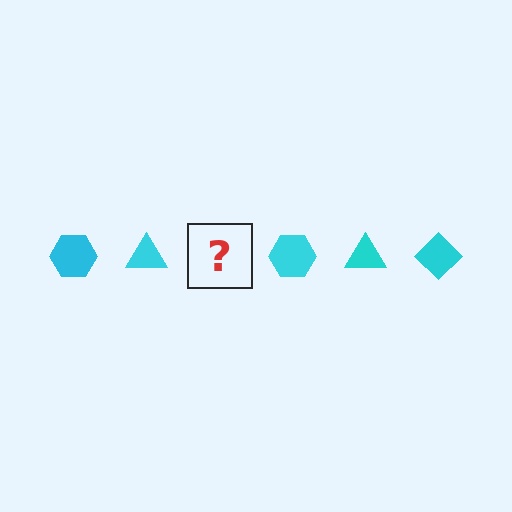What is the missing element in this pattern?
The missing element is a cyan diamond.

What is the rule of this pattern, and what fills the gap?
The rule is that the pattern cycles through hexagon, triangle, diamond shapes in cyan. The gap should be filled with a cyan diamond.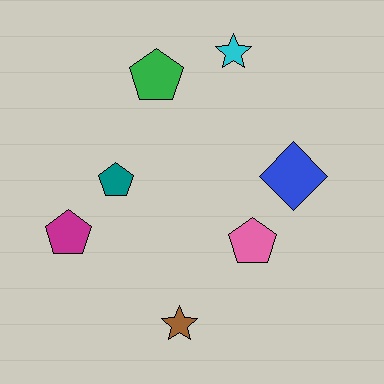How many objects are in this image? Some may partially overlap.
There are 7 objects.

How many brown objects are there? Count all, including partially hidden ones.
There is 1 brown object.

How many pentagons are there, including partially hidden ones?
There are 4 pentagons.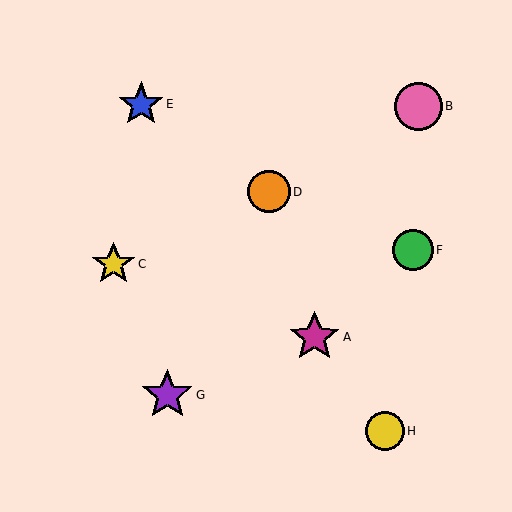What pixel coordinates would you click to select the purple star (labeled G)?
Click at (167, 395) to select the purple star G.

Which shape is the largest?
The magenta star (labeled A) is the largest.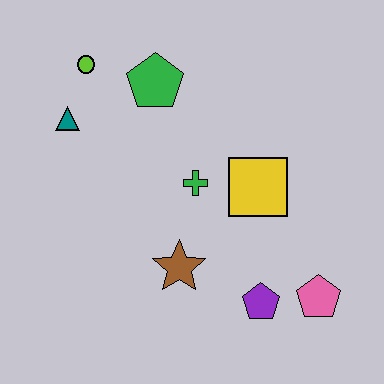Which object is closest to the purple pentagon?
The pink pentagon is closest to the purple pentagon.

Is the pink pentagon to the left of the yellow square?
No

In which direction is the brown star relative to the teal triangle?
The brown star is below the teal triangle.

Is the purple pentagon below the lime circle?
Yes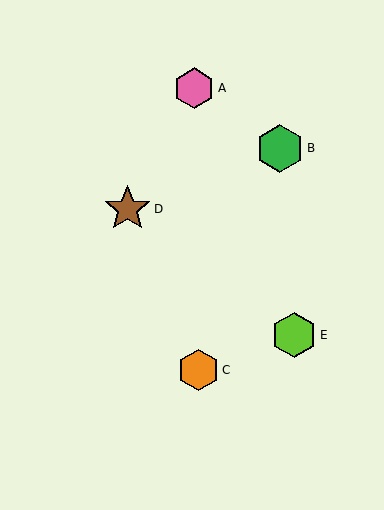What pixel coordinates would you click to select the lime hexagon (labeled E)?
Click at (294, 335) to select the lime hexagon E.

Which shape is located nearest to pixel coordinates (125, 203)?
The brown star (labeled D) at (128, 209) is nearest to that location.